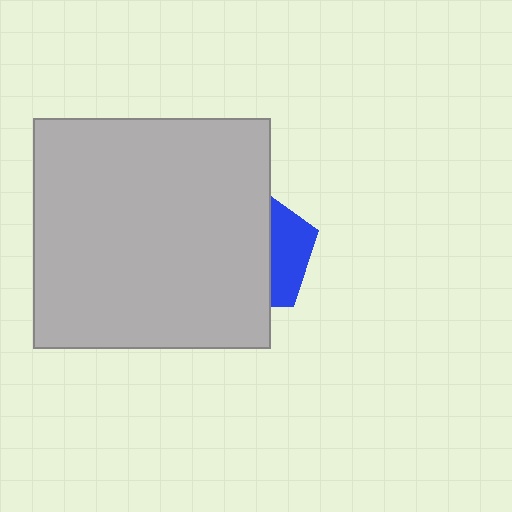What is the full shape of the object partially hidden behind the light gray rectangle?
The partially hidden object is a blue pentagon.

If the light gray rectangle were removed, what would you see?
You would see the complete blue pentagon.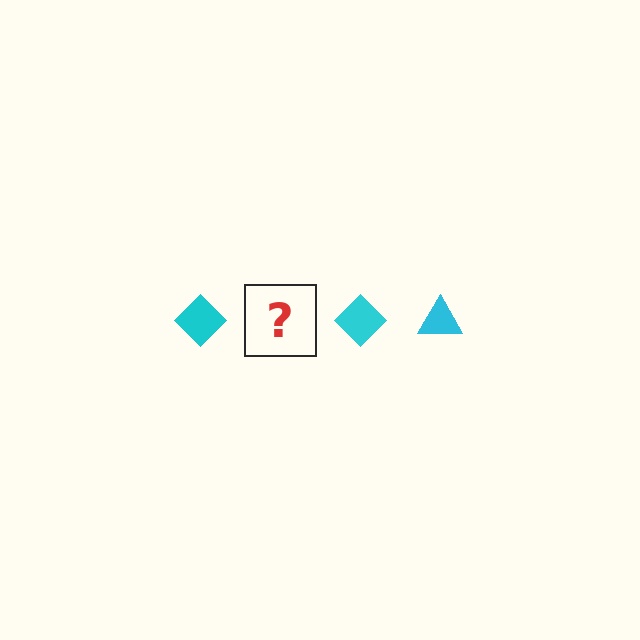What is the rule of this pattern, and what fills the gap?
The rule is that the pattern cycles through diamond, triangle shapes in cyan. The gap should be filled with a cyan triangle.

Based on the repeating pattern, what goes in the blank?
The blank should be a cyan triangle.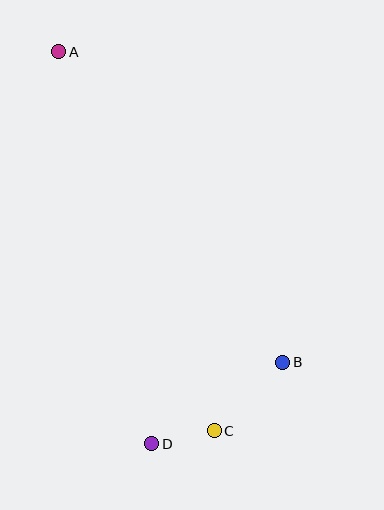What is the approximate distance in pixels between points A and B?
The distance between A and B is approximately 383 pixels.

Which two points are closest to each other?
Points C and D are closest to each other.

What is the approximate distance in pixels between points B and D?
The distance between B and D is approximately 154 pixels.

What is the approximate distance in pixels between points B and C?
The distance between B and C is approximately 97 pixels.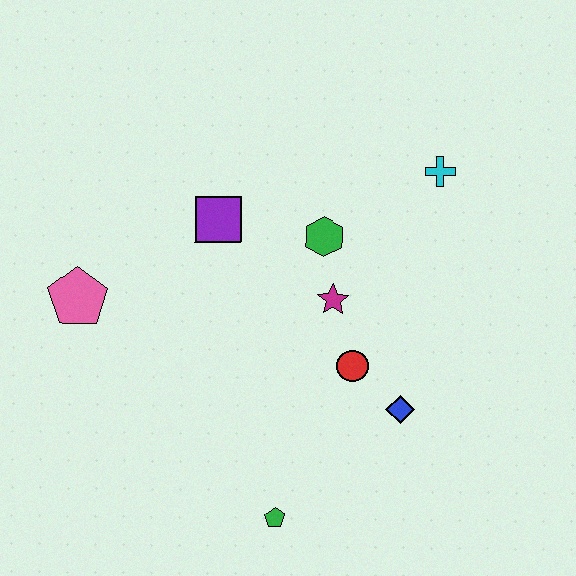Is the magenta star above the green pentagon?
Yes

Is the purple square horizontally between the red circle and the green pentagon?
No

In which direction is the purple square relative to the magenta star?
The purple square is to the left of the magenta star.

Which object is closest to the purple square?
The green hexagon is closest to the purple square.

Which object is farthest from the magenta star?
The pink pentagon is farthest from the magenta star.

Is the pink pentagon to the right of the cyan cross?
No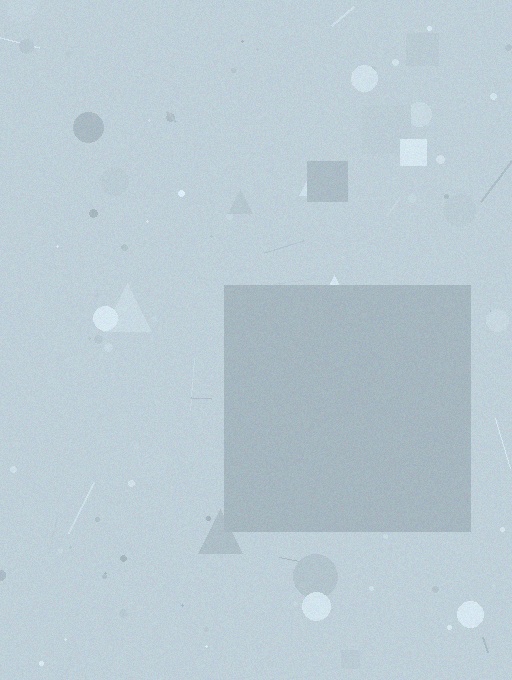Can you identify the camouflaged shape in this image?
The camouflaged shape is a square.